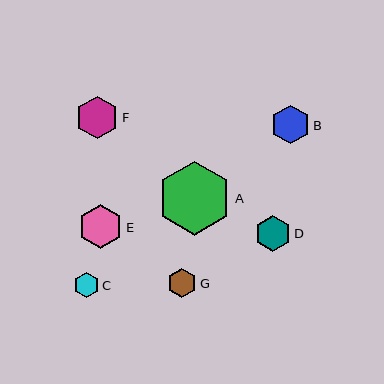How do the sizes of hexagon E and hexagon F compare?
Hexagon E and hexagon F are approximately the same size.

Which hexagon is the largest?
Hexagon A is the largest with a size of approximately 74 pixels.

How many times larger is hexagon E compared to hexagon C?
Hexagon E is approximately 1.7 times the size of hexagon C.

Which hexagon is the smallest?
Hexagon C is the smallest with a size of approximately 26 pixels.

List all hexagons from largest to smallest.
From largest to smallest: A, E, F, B, D, G, C.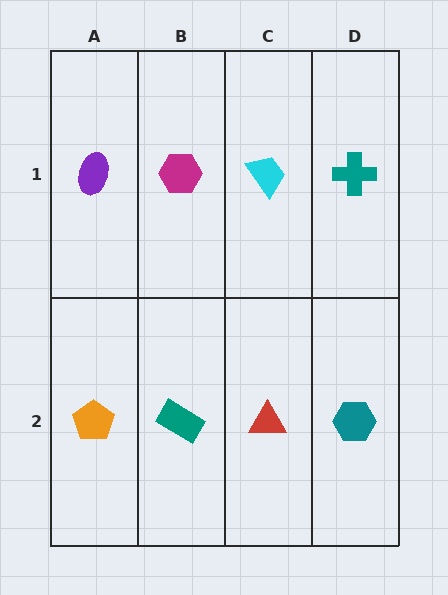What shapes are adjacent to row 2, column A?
A purple ellipse (row 1, column A), a teal rectangle (row 2, column B).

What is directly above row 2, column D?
A teal cross.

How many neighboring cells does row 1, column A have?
2.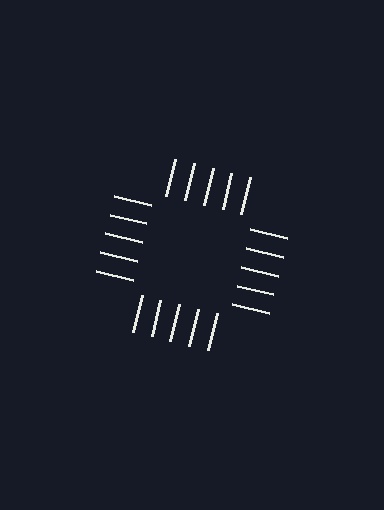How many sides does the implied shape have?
4 sides — the line-ends trace a square.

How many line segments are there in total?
20 — 5 along each of the 4 edges.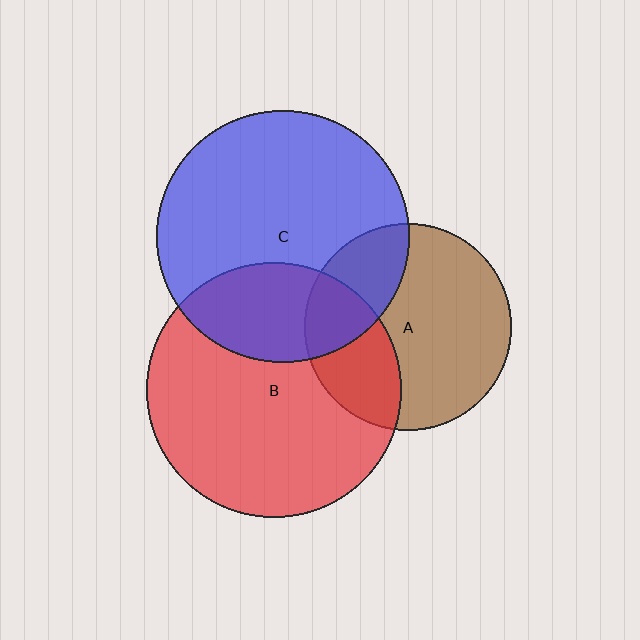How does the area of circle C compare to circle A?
Approximately 1.5 times.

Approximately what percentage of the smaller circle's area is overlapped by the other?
Approximately 30%.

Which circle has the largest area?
Circle B (red).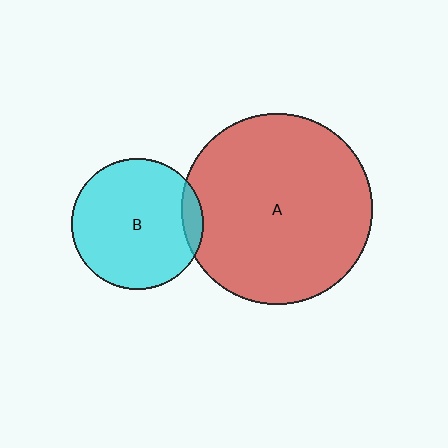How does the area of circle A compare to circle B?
Approximately 2.1 times.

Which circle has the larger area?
Circle A (red).